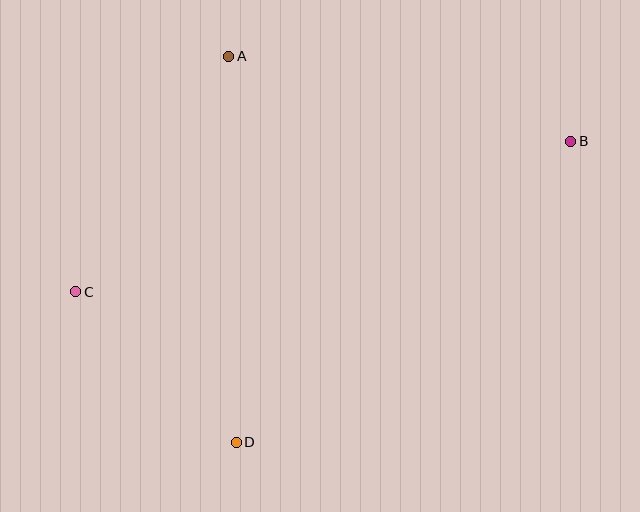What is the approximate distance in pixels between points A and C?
The distance between A and C is approximately 281 pixels.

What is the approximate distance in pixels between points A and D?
The distance between A and D is approximately 386 pixels.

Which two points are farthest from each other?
Points B and C are farthest from each other.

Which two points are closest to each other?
Points C and D are closest to each other.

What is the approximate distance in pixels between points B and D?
The distance between B and D is approximately 450 pixels.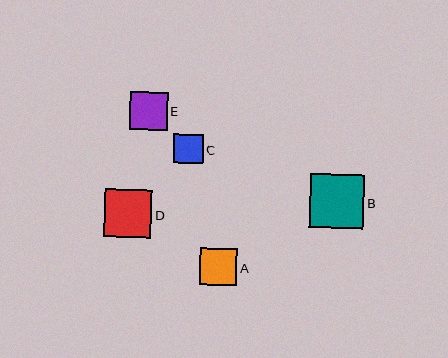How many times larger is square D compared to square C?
Square D is approximately 1.6 times the size of square C.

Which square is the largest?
Square B is the largest with a size of approximately 54 pixels.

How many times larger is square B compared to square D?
Square B is approximately 1.2 times the size of square D.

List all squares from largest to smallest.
From largest to smallest: B, D, E, A, C.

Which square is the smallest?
Square C is the smallest with a size of approximately 30 pixels.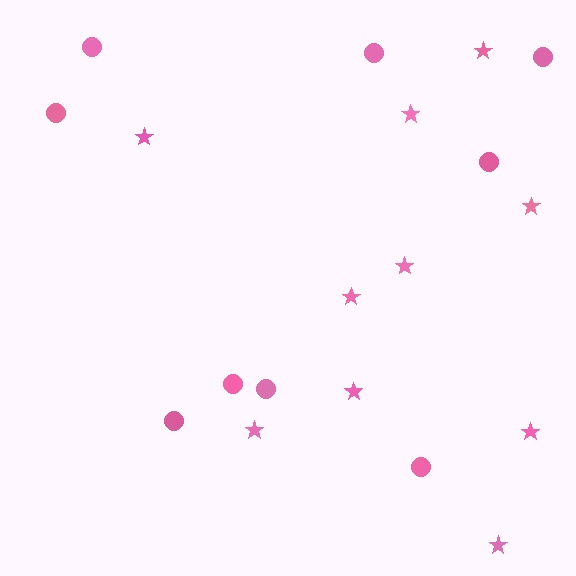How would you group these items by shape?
There are 2 groups: one group of circles (9) and one group of stars (10).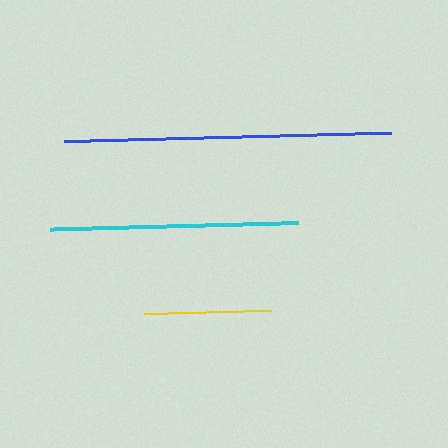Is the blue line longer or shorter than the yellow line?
The blue line is longer than the yellow line.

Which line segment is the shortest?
The yellow line is the shortest at approximately 128 pixels.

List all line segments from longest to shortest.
From longest to shortest: blue, cyan, yellow.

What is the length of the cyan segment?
The cyan segment is approximately 248 pixels long.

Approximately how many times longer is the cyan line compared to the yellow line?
The cyan line is approximately 1.9 times the length of the yellow line.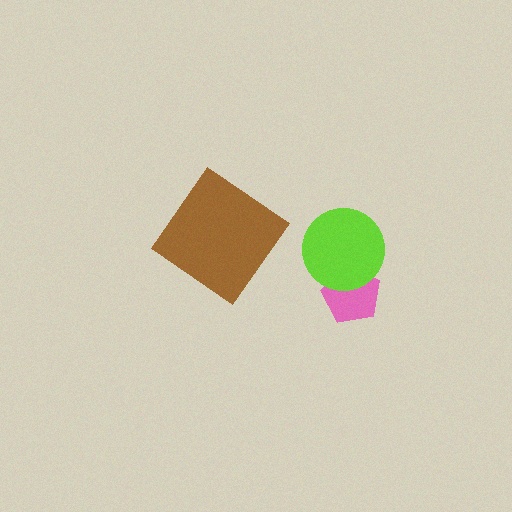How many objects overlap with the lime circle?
1 object overlaps with the lime circle.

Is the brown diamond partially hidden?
No, no other shape covers it.